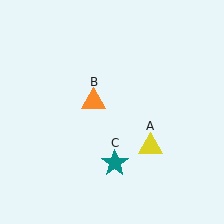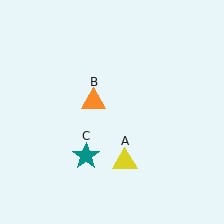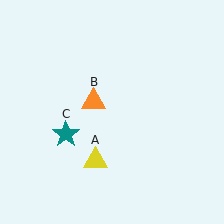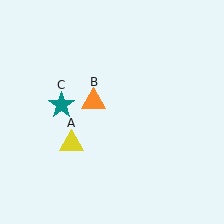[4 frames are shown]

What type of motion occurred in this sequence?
The yellow triangle (object A), teal star (object C) rotated clockwise around the center of the scene.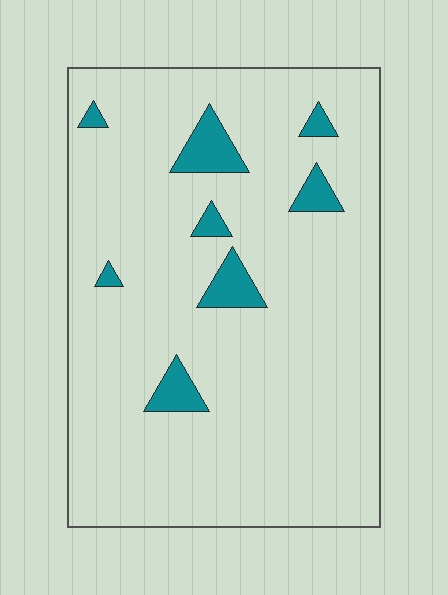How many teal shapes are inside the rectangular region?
8.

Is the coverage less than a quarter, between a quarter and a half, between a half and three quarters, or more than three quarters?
Less than a quarter.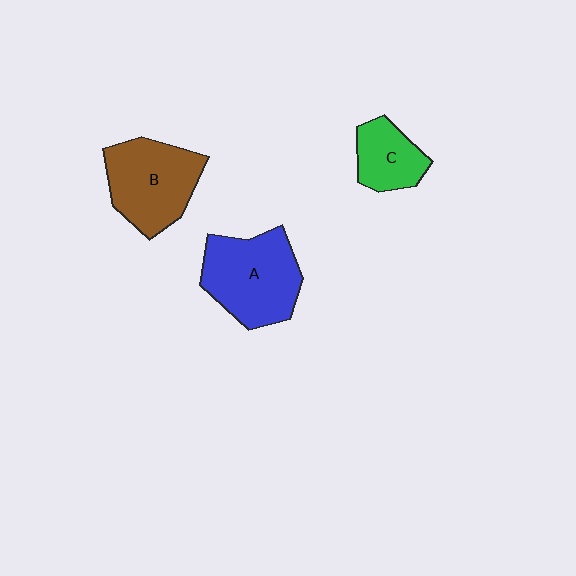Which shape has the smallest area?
Shape C (green).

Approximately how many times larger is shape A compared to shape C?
Approximately 1.9 times.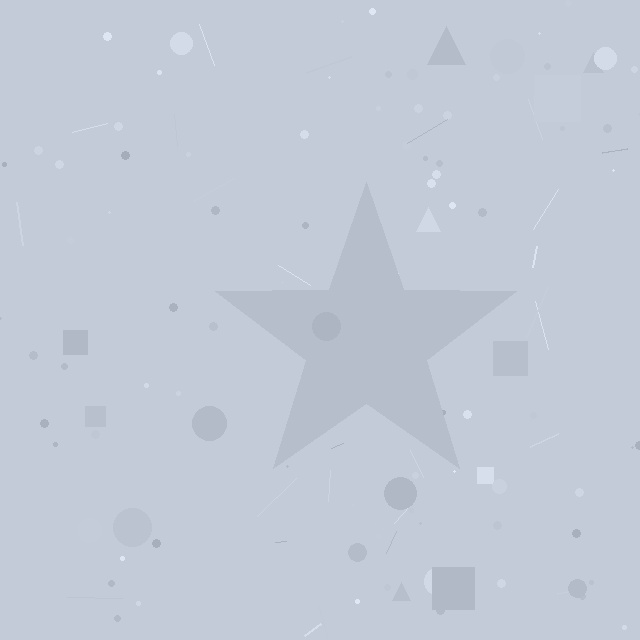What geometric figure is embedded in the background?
A star is embedded in the background.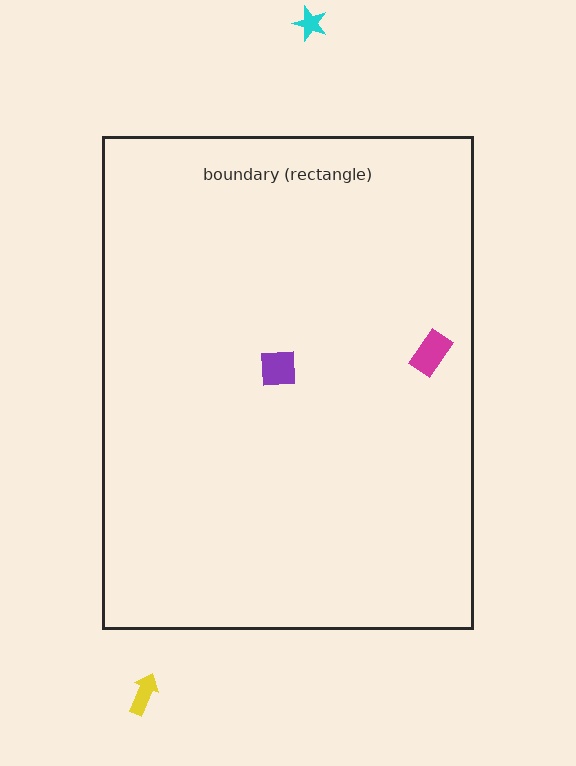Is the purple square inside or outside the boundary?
Inside.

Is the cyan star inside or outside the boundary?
Outside.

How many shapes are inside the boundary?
2 inside, 2 outside.